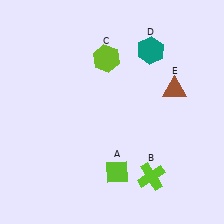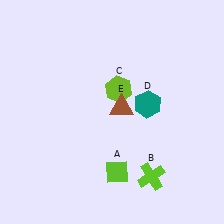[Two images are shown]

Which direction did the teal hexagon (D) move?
The teal hexagon (D) moved down.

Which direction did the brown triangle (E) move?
The brown triangle (E) moved left.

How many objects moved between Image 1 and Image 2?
3 objects moved between the two images.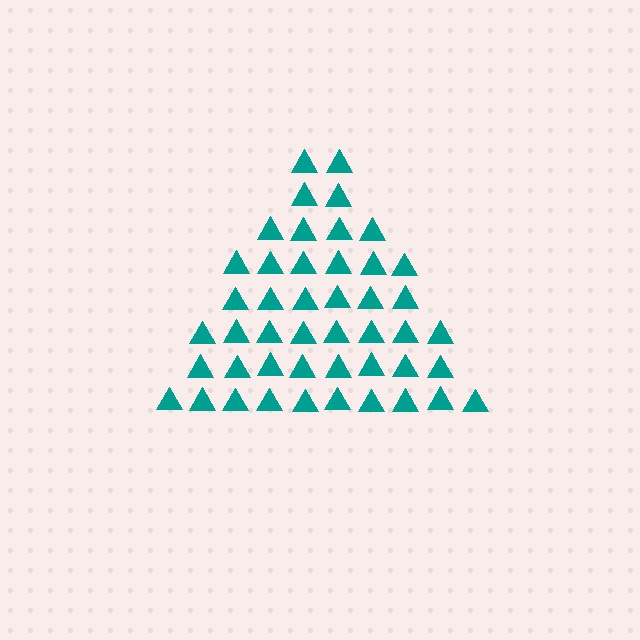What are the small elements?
The small elements are triangles.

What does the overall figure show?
The overall figure shows a triangle.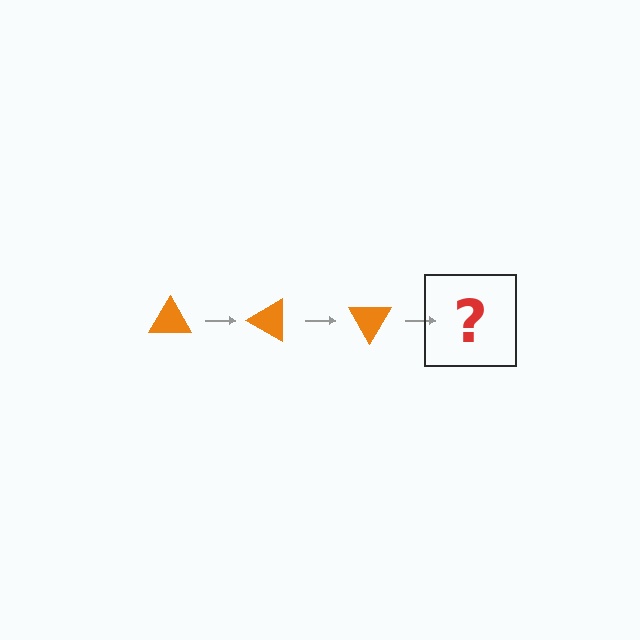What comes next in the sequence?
The next element should be an orange triangle rotated 90 degrees.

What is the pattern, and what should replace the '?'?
The pattern is that the triangle rotates 30 degrees each step. The '?' should be an orange triangle rotated 90 degrees.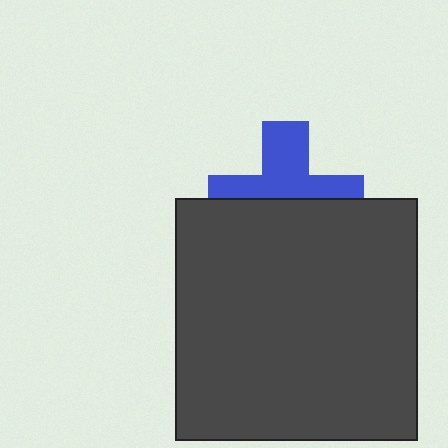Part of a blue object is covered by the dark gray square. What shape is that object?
It is a cross.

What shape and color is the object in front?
The object in front is a dark gray square.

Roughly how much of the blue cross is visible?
About half of it is visible (roughly 48%).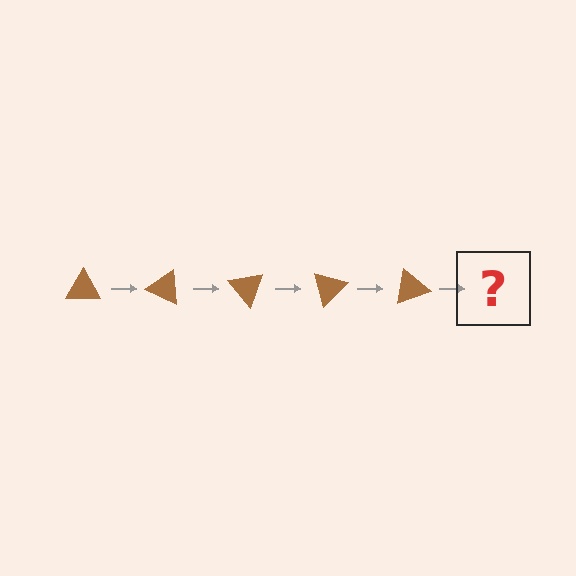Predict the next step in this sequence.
The next step is a brown triangle rotated 125 degrees.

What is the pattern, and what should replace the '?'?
The pattern is that the triangle rotates 25 degrees each step. The '?' should be a brown triangle rotated 125 degrees.